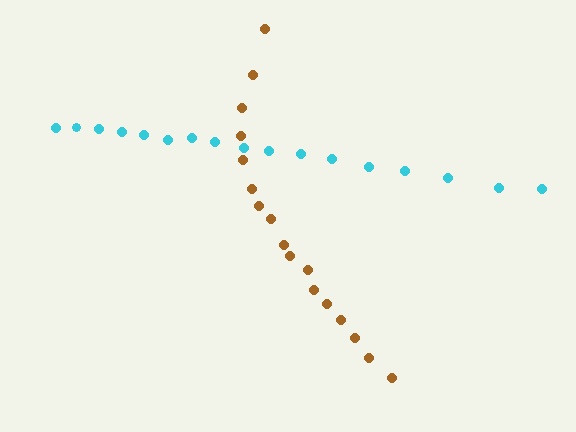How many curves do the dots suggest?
There are 2 distinct paths.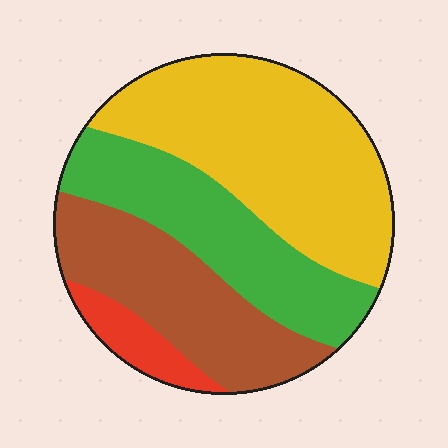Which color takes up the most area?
Yellow, at roughly 40%.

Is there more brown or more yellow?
Yellow.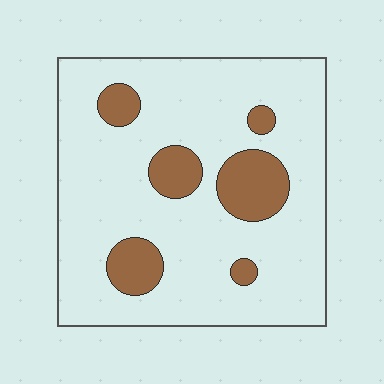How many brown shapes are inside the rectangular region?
6.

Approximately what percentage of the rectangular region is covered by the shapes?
Approximately 15%.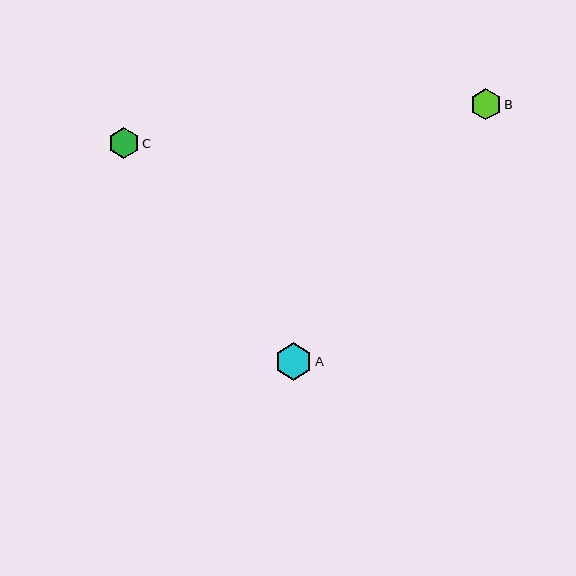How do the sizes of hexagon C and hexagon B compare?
Hexagon C and hexagon B are approximately the same size.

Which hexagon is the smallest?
Hexagon B is the smallest with a size of approximately 31 pixels.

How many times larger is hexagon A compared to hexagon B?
Hexagon A is approximately 1.2 times the size of hexagon B.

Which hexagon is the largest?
Hexagon A is the largest with a size of approximately 38 pixels.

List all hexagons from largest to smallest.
From largest to smallest: A, C, B.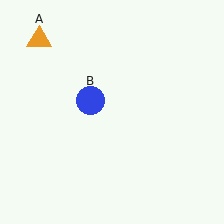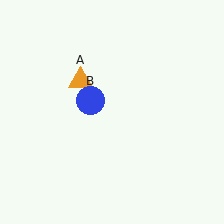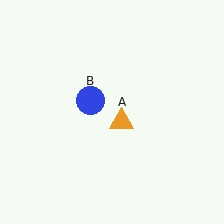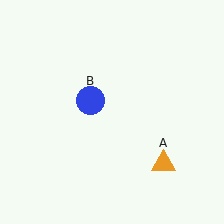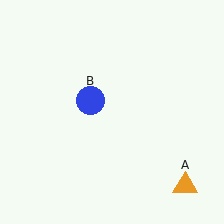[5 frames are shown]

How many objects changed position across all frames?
1 object changed position: orange triangle (object A).